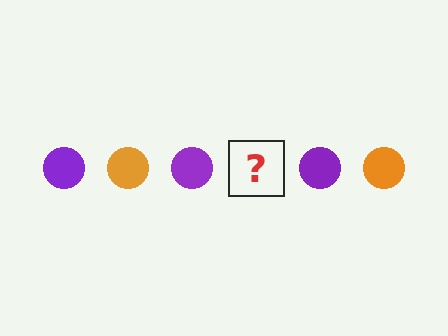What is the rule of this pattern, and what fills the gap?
The rule is that the pattern cycles through purple, orange circles. The gap should be filled with an orange circle.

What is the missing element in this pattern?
The missing element is an orange circle.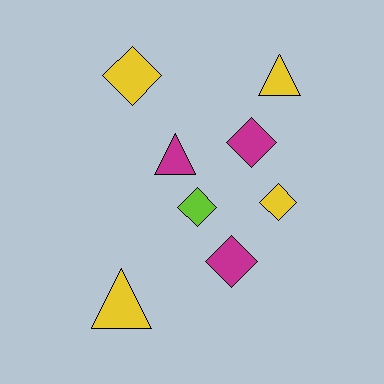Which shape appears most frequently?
Diamond, with 5 objects.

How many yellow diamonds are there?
There are 2 yellow diamonds.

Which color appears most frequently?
Yellow, with 4 objects.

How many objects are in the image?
There are 8 objects.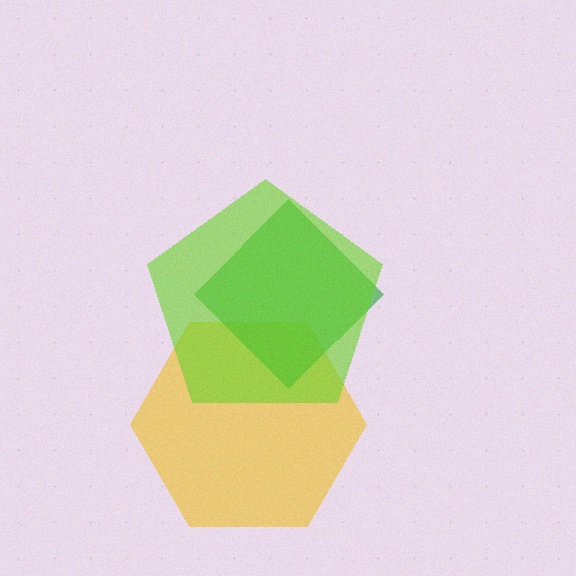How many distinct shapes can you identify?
There are 3 distinct shapes: a yellow hexagon, a green diamond, a lime pentagon.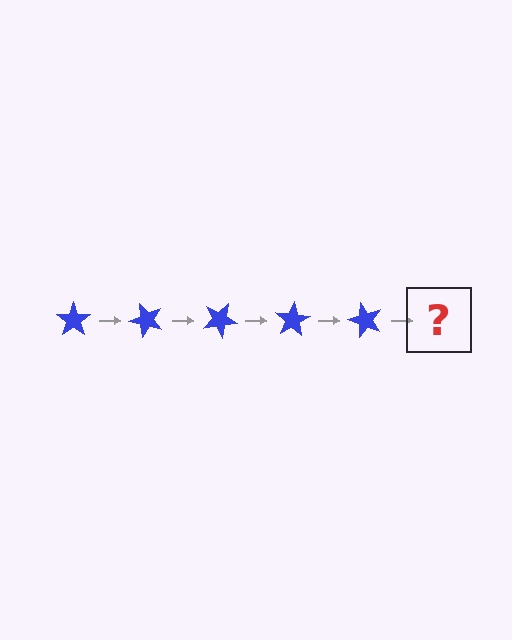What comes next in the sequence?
The next element should be a blue star rotated 250 degrees.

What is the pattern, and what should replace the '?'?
The pattern is that the star rotates 50 degrees each step. The '?' should be a blue star rotated 250 degrees.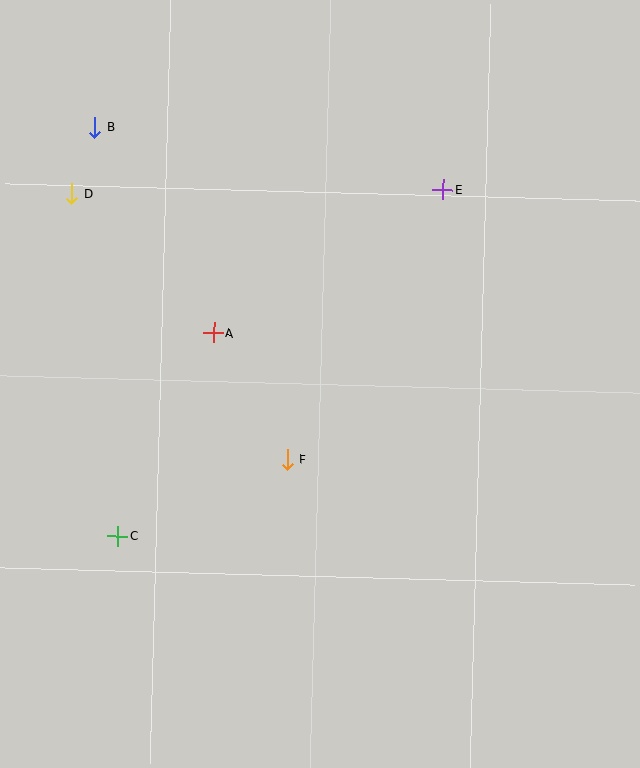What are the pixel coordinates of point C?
Point C is at (117, 536).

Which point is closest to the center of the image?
Point F at (287, 459) is closest to the center.